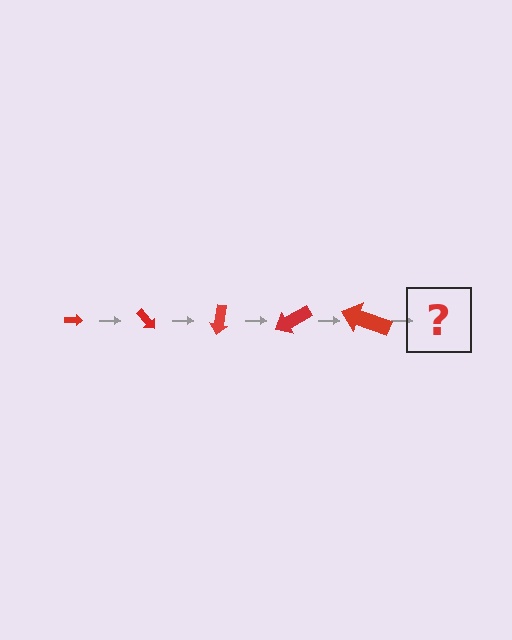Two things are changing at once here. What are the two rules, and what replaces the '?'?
The two rules are that the arrow grows larger each step and it rotates 50 degrees each step. The '?' should be an arrow, larger than the previous one and rotated 250 degrees from the start.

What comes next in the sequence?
The next element should be an arrow, larger than the previous one and rotated 250 degrees from the start.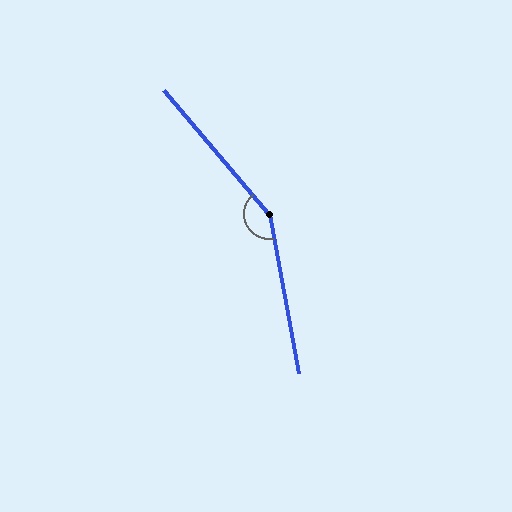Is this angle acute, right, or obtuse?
It is obtuse.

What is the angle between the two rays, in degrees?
Approximately 150 degrees.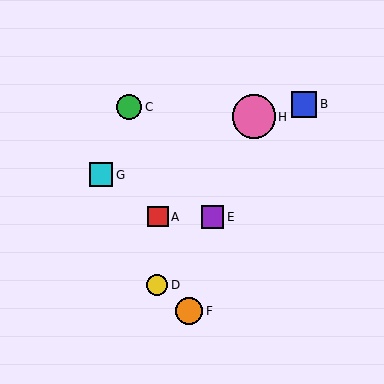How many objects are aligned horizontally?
2 objects (A, E) are aligned horizontally.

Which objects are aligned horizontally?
Objects A, E are aligned horizontally.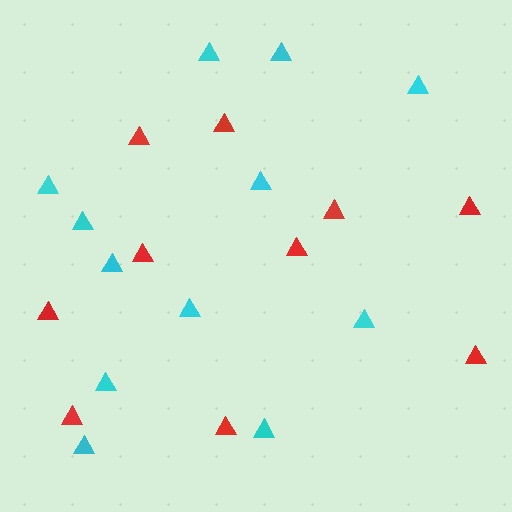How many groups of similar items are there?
There are 2 groups: one group of red triangles (10) and one group of cyan triangles (12).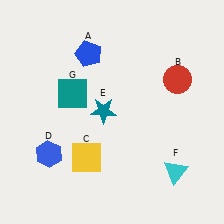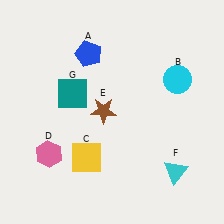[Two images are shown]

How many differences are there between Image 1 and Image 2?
There are 3 differences between the two images.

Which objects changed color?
B changed from red to cyan. D changed from blue to pink. E changed from teal to brown.